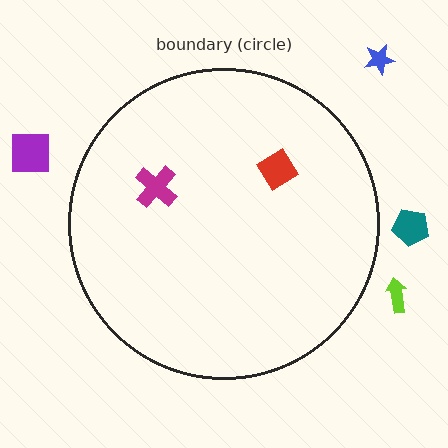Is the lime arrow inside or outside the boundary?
Outside.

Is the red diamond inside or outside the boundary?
Inside.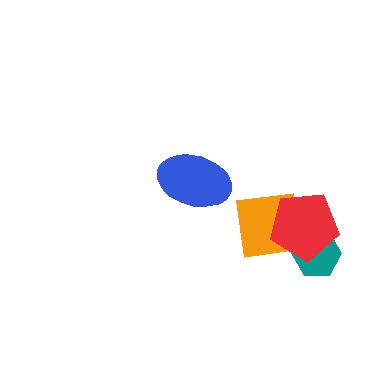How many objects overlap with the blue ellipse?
0 objects overlap with the blue ellipse.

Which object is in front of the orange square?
The red pentagon is in front of the orange square.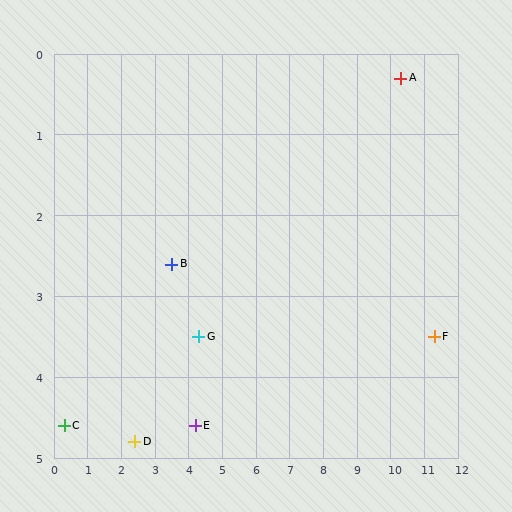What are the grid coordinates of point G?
Point G is at approximately (4.3, 3.5).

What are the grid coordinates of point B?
Point B is at approximately (3.5, 2.6).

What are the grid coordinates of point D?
Point D is at approximately (2.4, 4.8).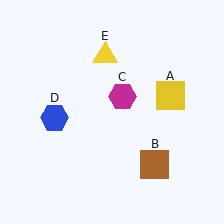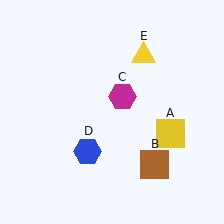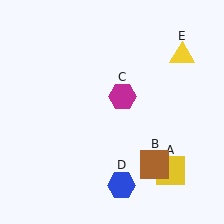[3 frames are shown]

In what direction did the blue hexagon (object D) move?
The blue hexagon (object D) moved down and to the right.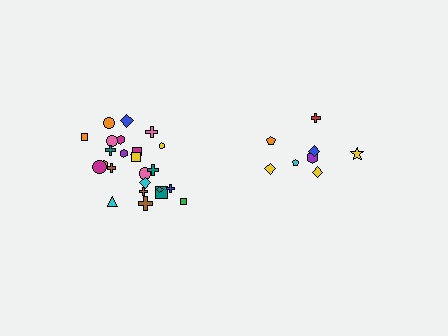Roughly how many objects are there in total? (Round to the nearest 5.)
Roughly 35 objects in total.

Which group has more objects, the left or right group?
The left group.